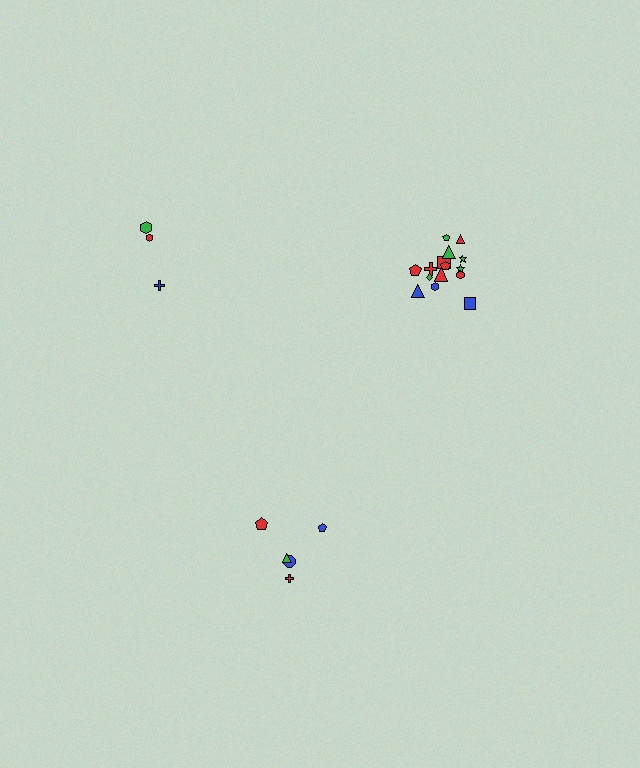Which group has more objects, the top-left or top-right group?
The top-right group.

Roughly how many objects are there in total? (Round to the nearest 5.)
Roughly 25 objects in total.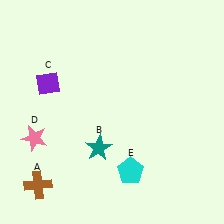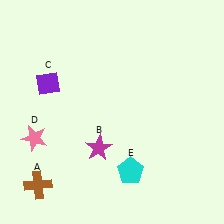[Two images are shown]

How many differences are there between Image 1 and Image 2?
There is 1 difference between the two images.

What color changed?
The star (B) changed from teal in Image 1 to magenta in Image 2.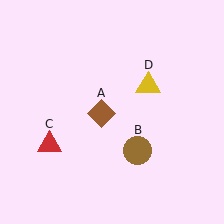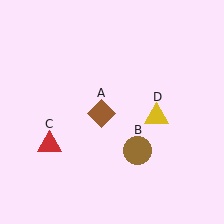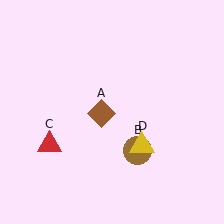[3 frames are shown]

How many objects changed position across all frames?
1 object changed position: yellow triangle (object D).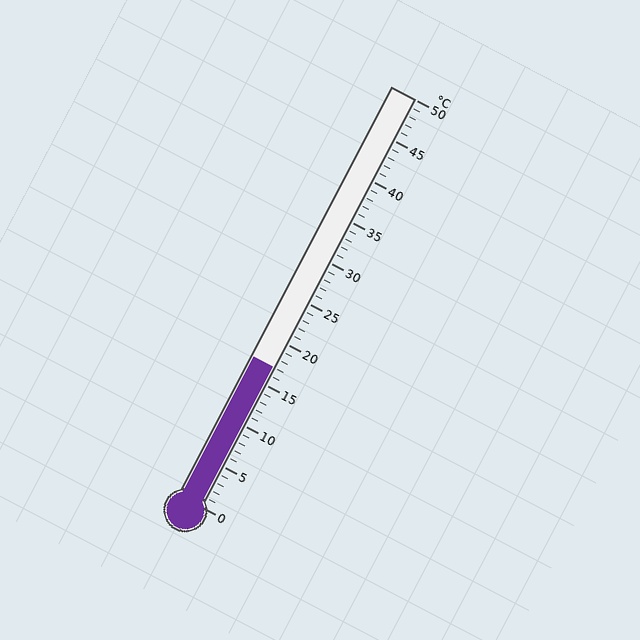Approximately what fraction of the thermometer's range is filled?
The thermometer is filled to approximately 35% of its range.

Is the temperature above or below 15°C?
The temperature is above 15°C.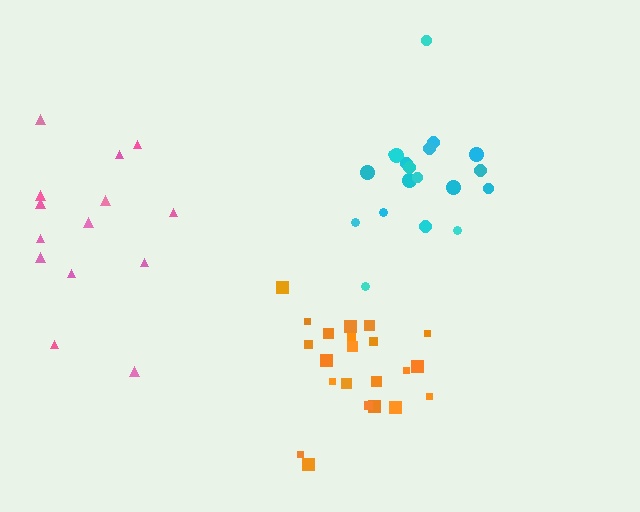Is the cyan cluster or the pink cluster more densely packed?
Cyan.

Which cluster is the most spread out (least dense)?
Pink.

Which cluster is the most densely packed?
Cyan.